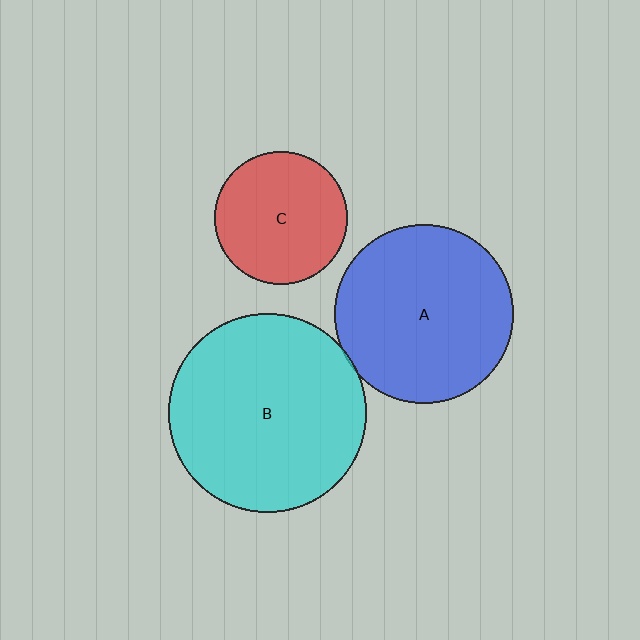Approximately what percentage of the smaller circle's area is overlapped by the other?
Approximately 5%.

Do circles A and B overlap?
Yes.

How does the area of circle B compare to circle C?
Approximately 2.2 times.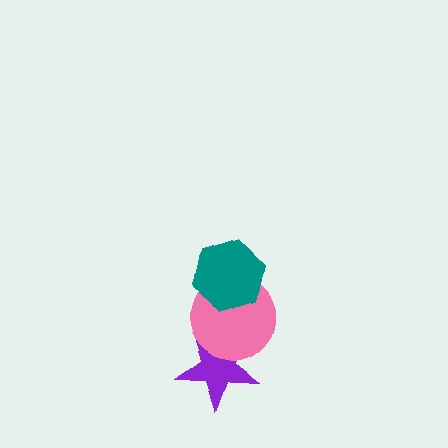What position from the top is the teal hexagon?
The teal hexagon is 1st from the top.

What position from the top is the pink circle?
The pink circle is 2nd from the top.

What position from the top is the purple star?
The purple star is 3rd from the top.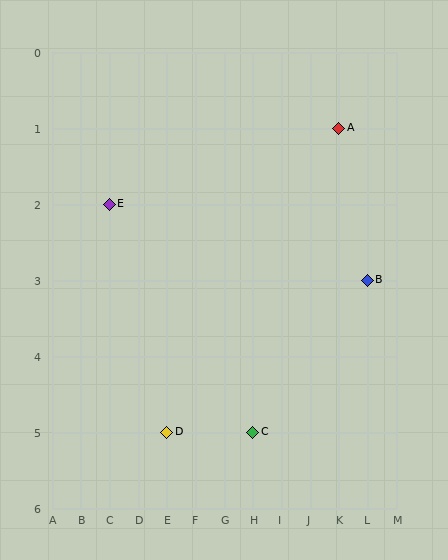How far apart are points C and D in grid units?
Points C and D are 3 columns apart.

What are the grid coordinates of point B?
Point B is at grid coordinates (L, 3).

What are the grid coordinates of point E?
Point E is at grid coordinates (C, 2).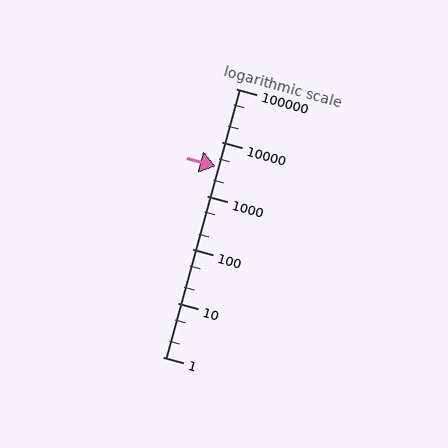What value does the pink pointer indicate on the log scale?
The pointer indicates approximately 3500.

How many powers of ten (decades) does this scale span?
The scale spans 5 decades, from 1 to 100000.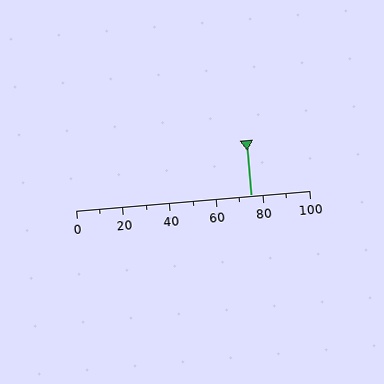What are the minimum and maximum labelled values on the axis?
The axis runs from 0 to 100.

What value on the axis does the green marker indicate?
The marker indicates approximately 75.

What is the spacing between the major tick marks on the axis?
The major ticks are spaced 20 apart.